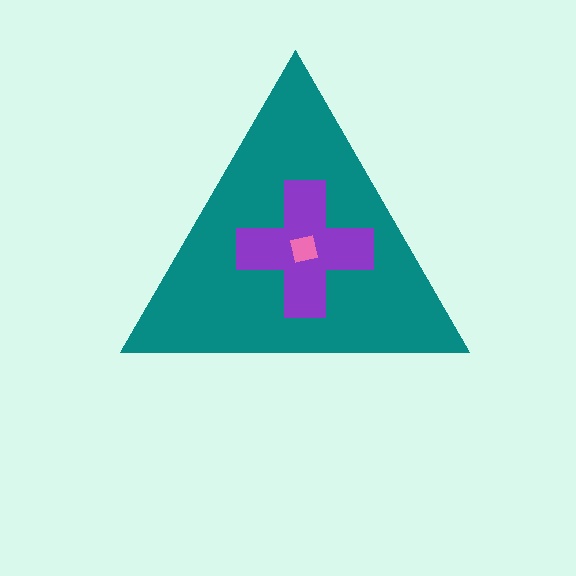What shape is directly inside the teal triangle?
The purple cross.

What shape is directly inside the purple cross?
The pink square.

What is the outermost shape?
The teal triangle.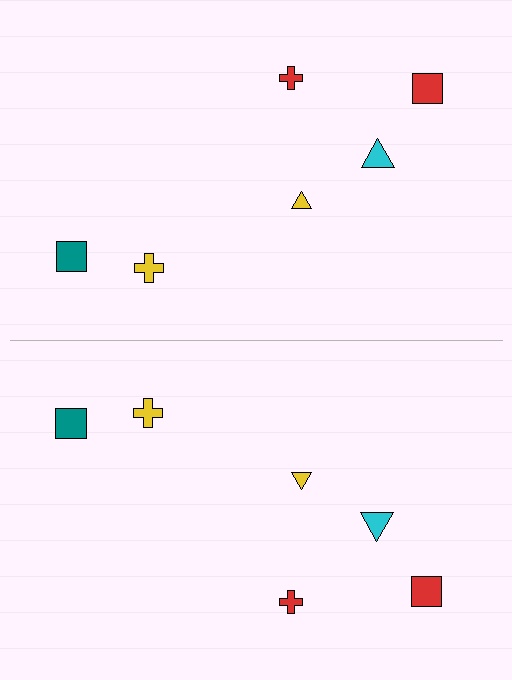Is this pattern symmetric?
Yes, this pattern has bilateral (reflection) symmetry.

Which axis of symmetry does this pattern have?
The pattern has a horizontal axis of symmetry running through the center of the image.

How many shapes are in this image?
There are 12 shapes in this image.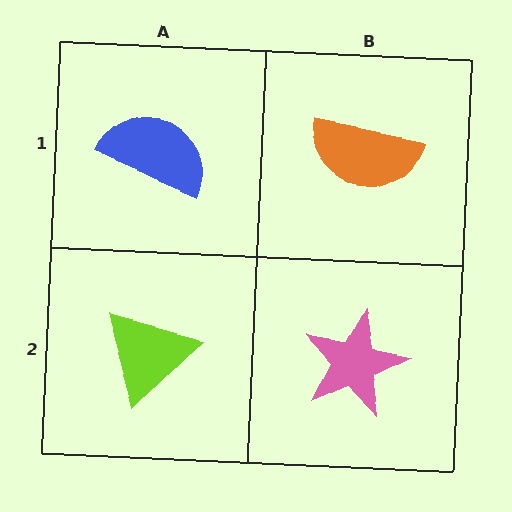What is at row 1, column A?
A blue semicircle.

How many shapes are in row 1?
2 shapes.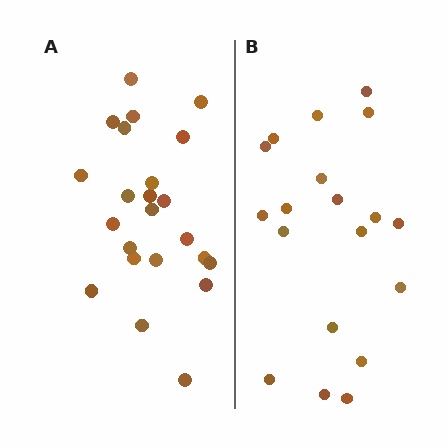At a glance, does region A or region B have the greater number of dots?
Region A (the left region) has more dots.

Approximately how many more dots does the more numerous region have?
Region A has about 4 more dots than region B.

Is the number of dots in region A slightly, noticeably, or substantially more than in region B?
Region A has only slightly more — the two regions are fairly close. The ratio is roughly 1.2 to 1.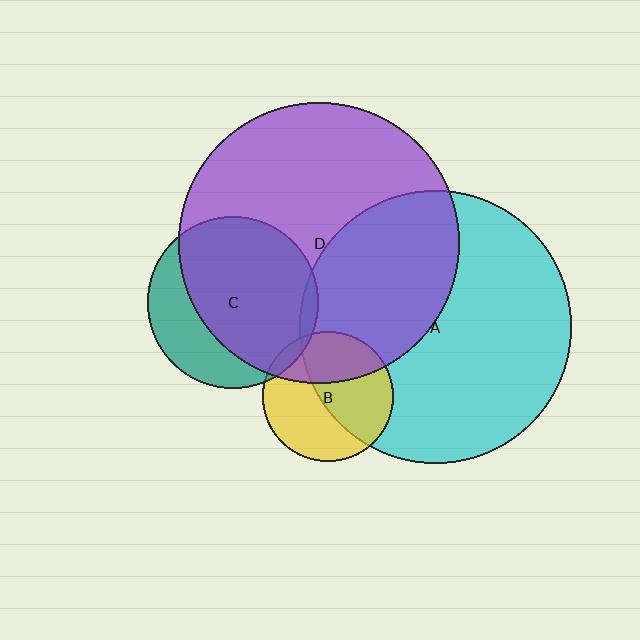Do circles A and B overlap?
Yes.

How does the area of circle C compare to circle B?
Approximately 1.7 times.